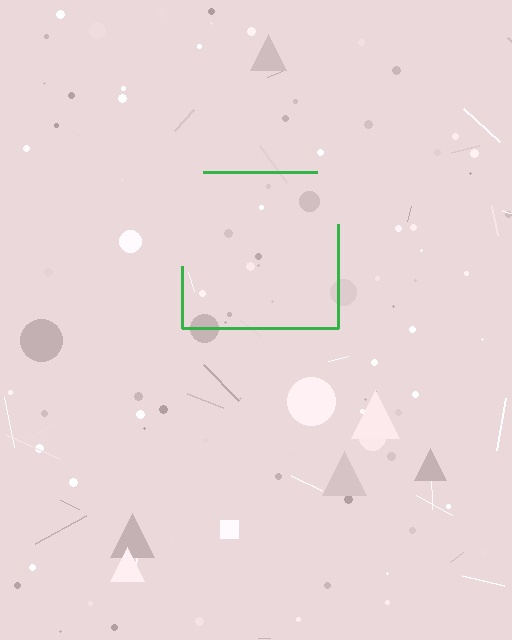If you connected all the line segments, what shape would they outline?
They would outline a square.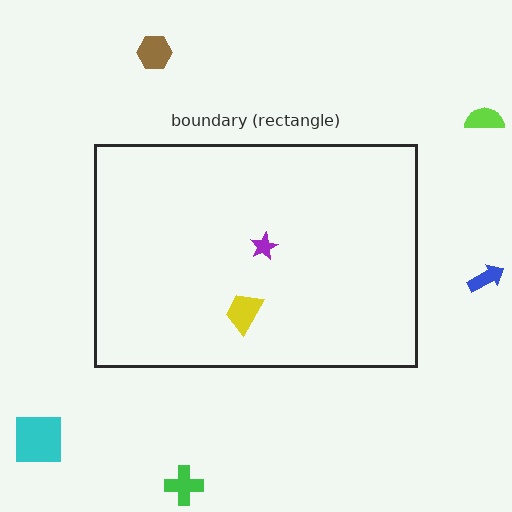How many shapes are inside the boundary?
2 inside, 5 outside.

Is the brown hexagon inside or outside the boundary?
Outside.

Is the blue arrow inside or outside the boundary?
Outside.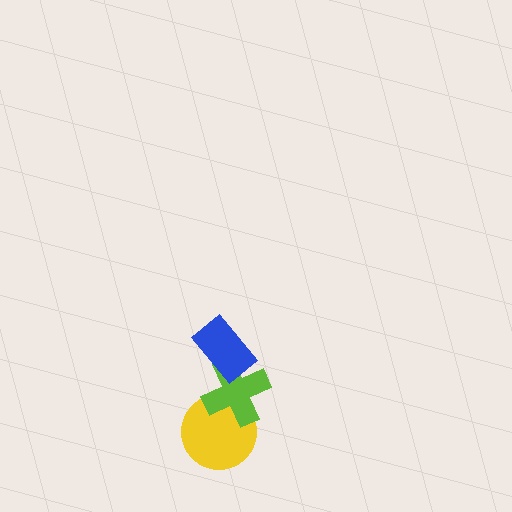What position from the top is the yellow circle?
The yellow circle is 3rd from the top.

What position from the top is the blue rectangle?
The blue rectangle is 1st from the top.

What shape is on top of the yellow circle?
The lime cross is on top of the yellow circle.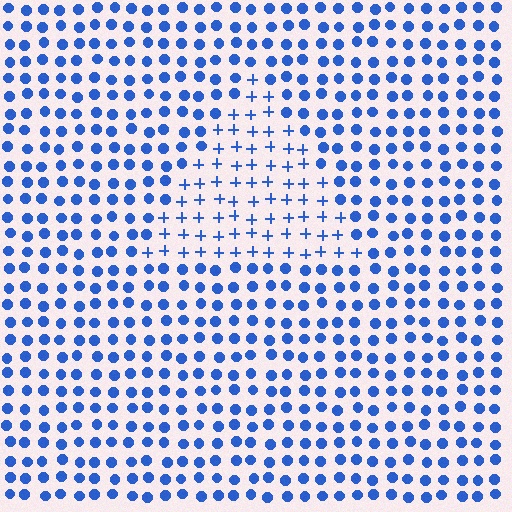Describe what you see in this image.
The image is filled with small blue elements arranged in a uniform grid. A triangle-shaped region contains plus signs, while the surrounding area contains circles. The boundary is defined purely by the change in element shape.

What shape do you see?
I see a triangle.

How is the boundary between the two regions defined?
The boundary is defined by a change in element shape: plus signs inside vs. circles outside. All elements share the same color and spacing.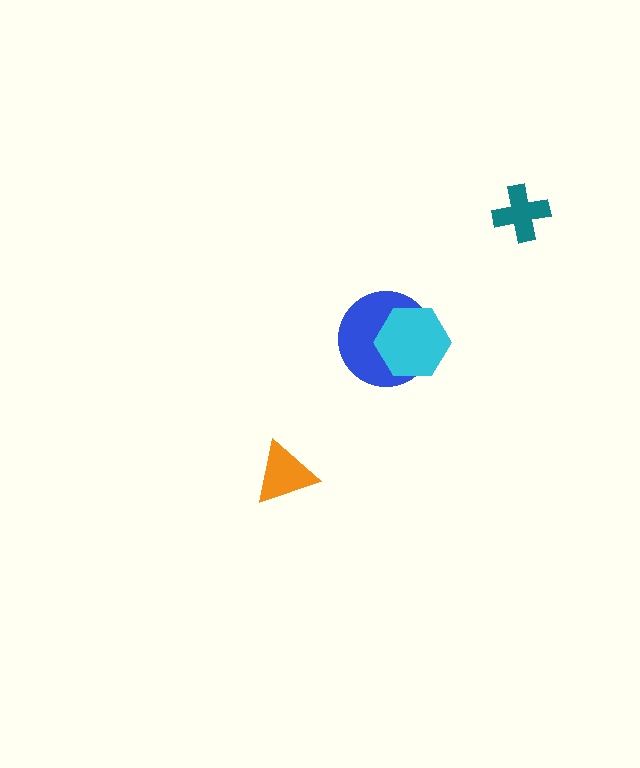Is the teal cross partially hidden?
No, no other shape covers it.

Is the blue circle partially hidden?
Yes, it is partially covered by another shape.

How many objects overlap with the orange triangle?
0 objects overlap with the orange triangle.